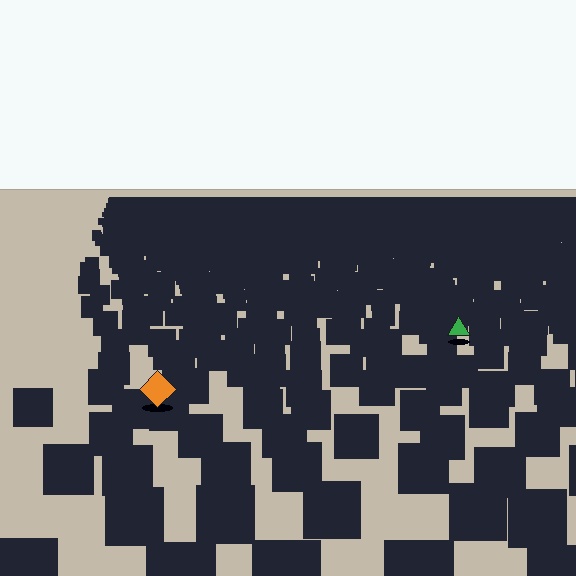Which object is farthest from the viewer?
The green triangle is farthest from the viewer. It appears smaller and the ground texture around it is denser.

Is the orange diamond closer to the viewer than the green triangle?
Yes. The orange diamond is closer — you can tell from the texture gradient: the ground texture is coarser near it.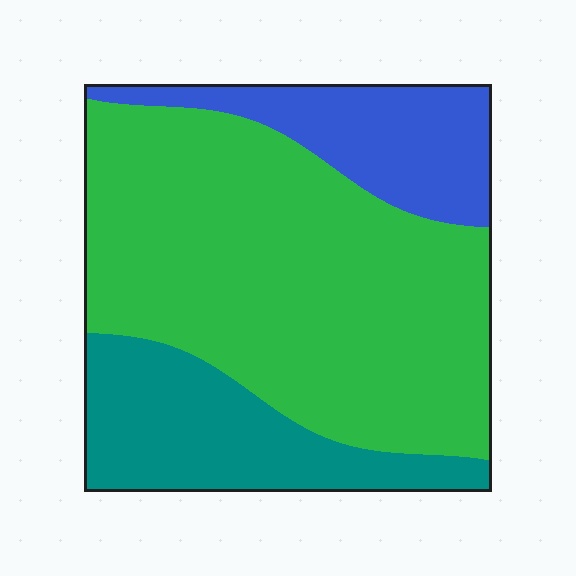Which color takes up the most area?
Green, at roughly 60%.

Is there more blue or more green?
Green.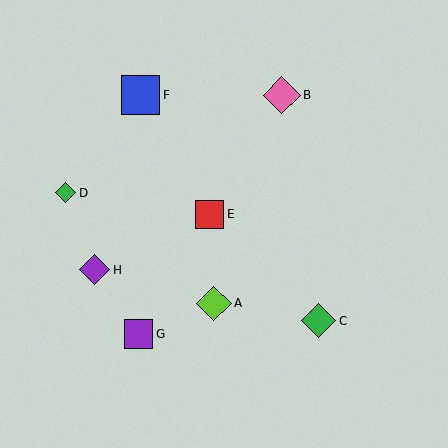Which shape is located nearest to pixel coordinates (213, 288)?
The lime diamond (labeled A) at (214, 303) is nearest to that location.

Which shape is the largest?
The blue square (labeled F) is the largest.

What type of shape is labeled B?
Shape B is a pink diamond.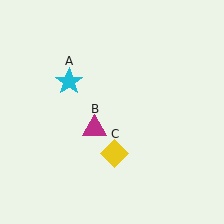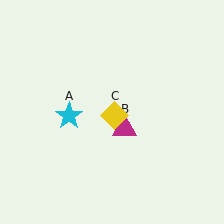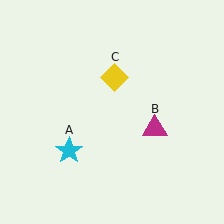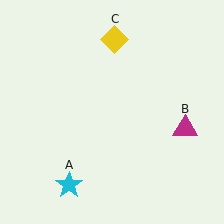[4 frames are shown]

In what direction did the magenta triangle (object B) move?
The magenta triangle (object B) moved right.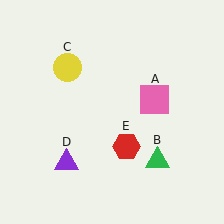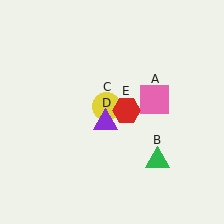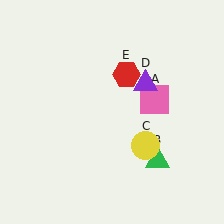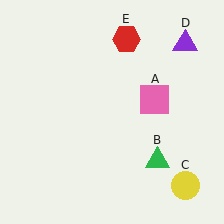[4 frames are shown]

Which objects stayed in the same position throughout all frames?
Pink square (object A) and green triangle (object B) remained stationary.